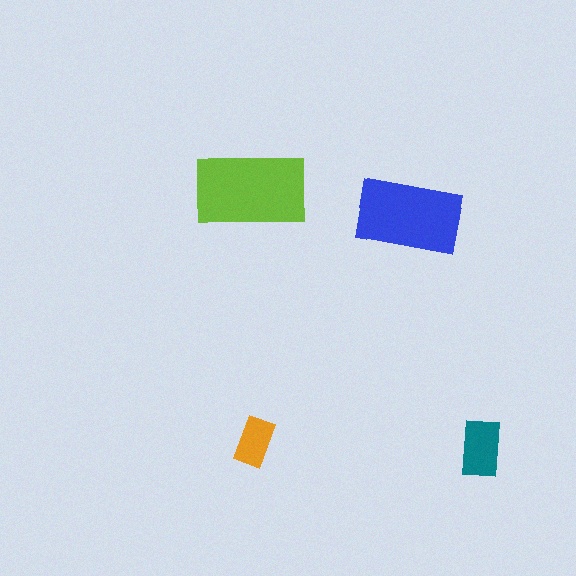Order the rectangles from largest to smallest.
the lime one, the blue one, the teal one, the orange one.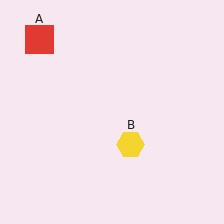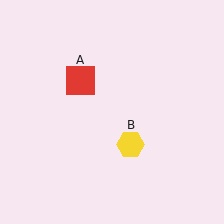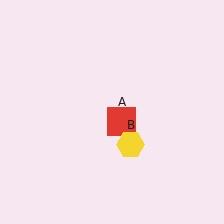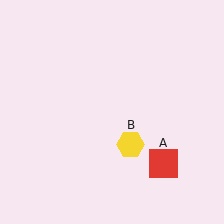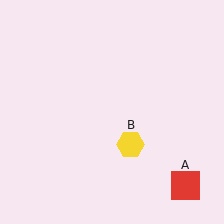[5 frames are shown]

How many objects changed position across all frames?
1 object changed position: red square (object A).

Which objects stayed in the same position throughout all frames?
Yellow hexagon (object B) remained stationary.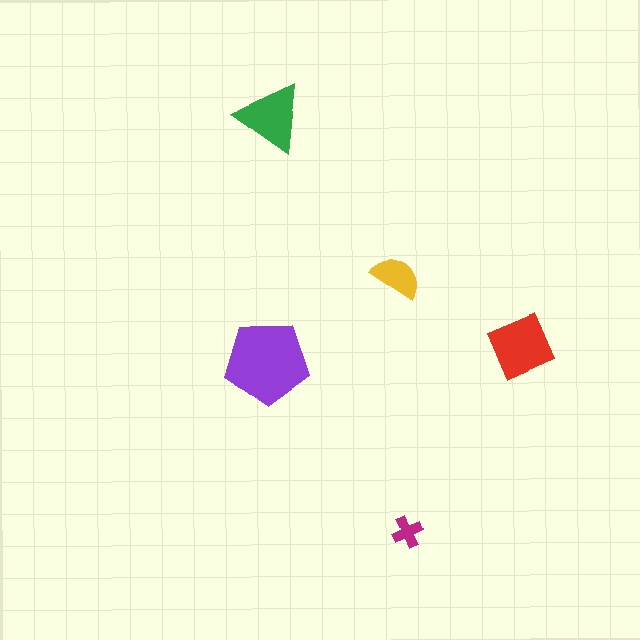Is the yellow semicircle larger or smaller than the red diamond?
Smaller.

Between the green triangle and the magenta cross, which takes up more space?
The green triangle.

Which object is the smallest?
The magenta cross.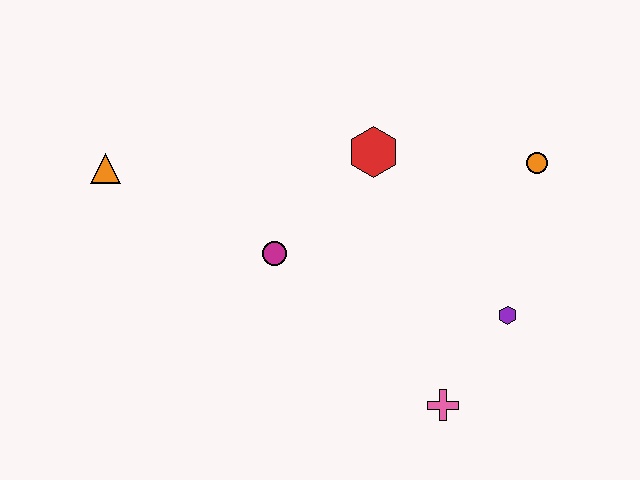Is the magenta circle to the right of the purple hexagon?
No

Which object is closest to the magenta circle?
The red hexagon is closest to the magenta circle.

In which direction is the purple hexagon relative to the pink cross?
The purple hexagon is above the pink cross.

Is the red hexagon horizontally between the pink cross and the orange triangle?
Yes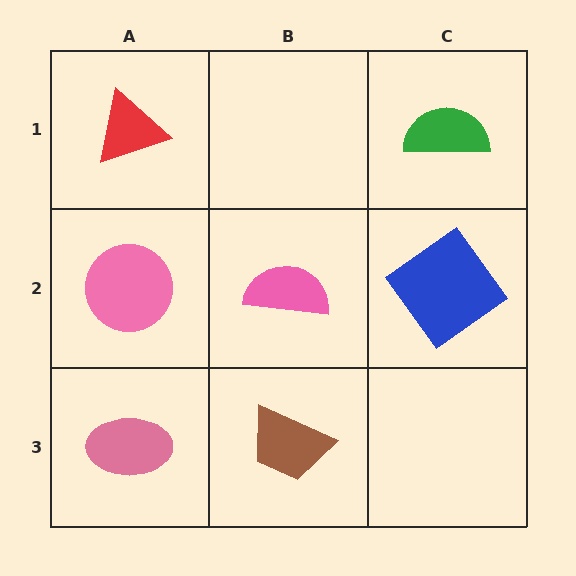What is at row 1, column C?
A green semicircle.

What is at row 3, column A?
A pink ellipse.